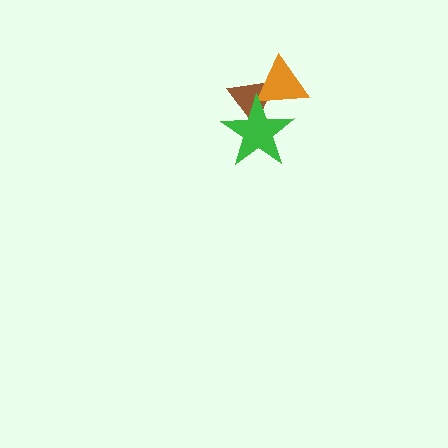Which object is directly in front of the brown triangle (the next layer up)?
The orange triangle is directly in front of the brown triangle.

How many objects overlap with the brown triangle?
2 objects overlap with the brown triangle.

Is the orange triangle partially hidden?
Yes, it is partially covered by another shape.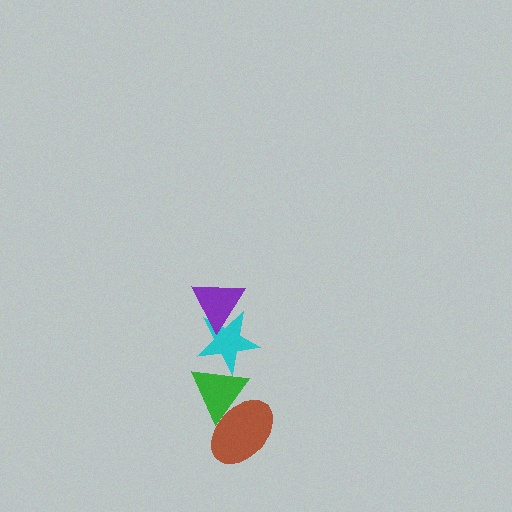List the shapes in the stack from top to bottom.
From top to bottom: the purple triangle, the cyan star, the green triangle, the brown ellipse.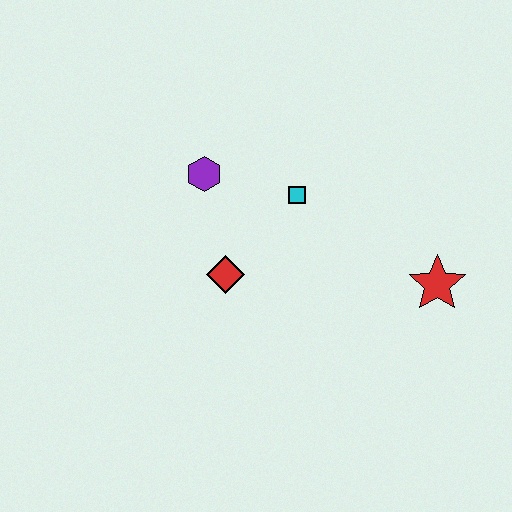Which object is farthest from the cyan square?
The red star is farthest from the cyan square.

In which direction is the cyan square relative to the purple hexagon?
The cyan square is to the right of the purple hexagon.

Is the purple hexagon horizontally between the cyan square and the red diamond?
No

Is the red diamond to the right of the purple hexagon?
Yes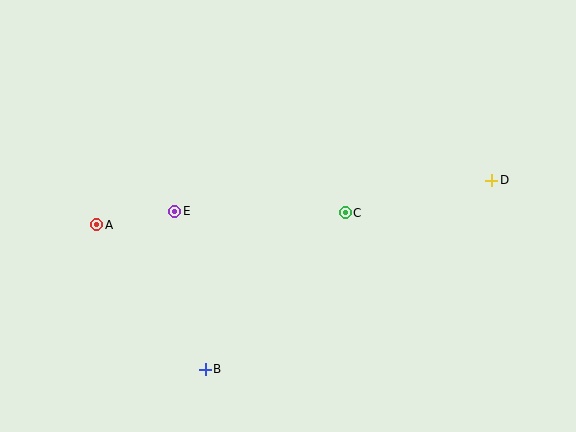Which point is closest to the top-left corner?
Point A is closest to the top-left corner.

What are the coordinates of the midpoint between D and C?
The midpoint between D and C is at (418, 197).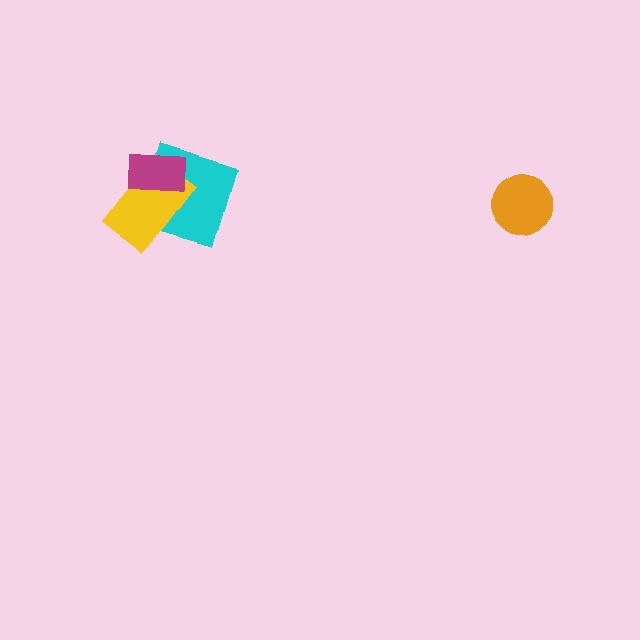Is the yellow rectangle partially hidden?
Yes, it is partially covered by another shape.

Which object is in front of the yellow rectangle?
The magenta rectangle is in front of the yellow rectangle.